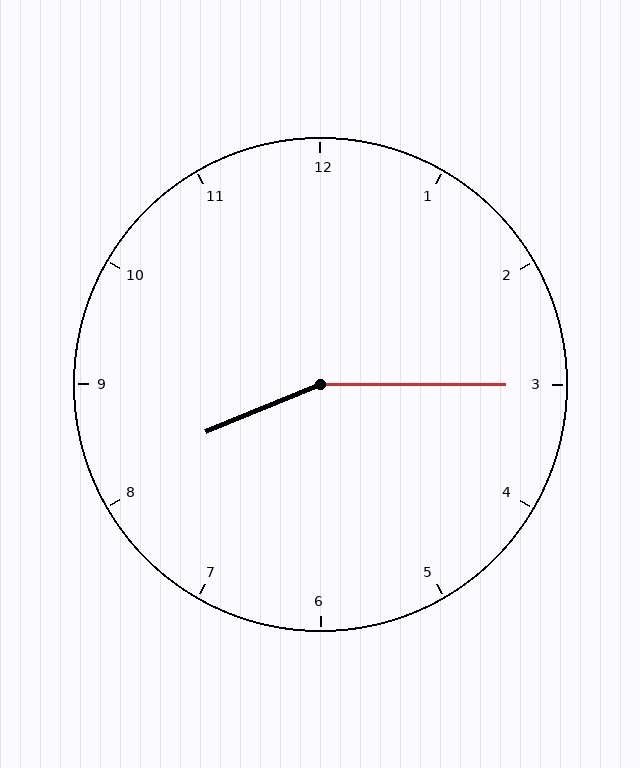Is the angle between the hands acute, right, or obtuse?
It is obtuse.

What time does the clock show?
8:15.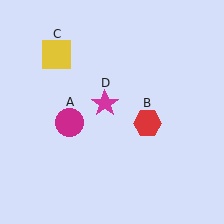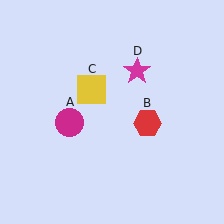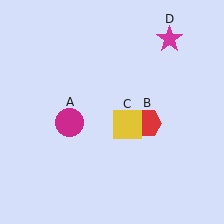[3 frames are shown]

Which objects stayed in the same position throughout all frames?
Magenta circle (object A) and red hexagon (object B) remained stationary.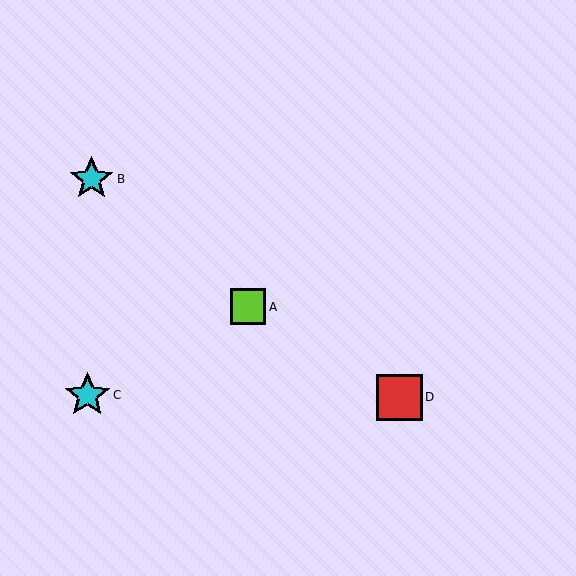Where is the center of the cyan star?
The center of the cyan star is at (87, 395).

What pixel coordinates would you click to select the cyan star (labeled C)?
Click at (87, 395) to select the cyan star C.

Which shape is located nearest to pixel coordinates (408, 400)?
The red square (labeled D) at (399, 397) is nearest to that location.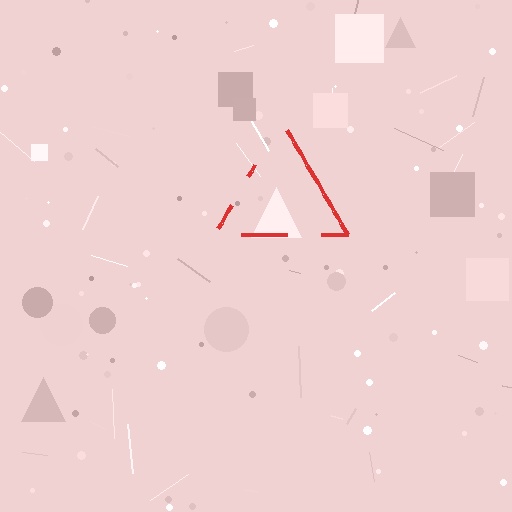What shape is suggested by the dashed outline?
The dashed outline suggests a triangle.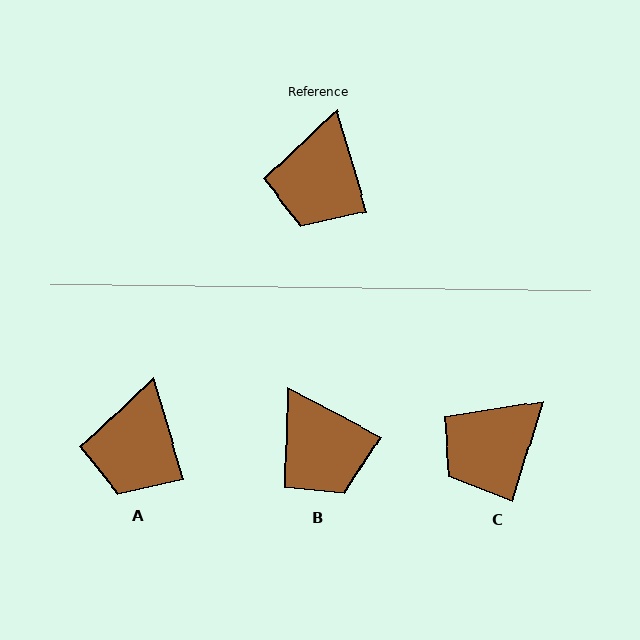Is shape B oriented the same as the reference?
No, it is off by about 46 degrees.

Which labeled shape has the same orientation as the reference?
A.